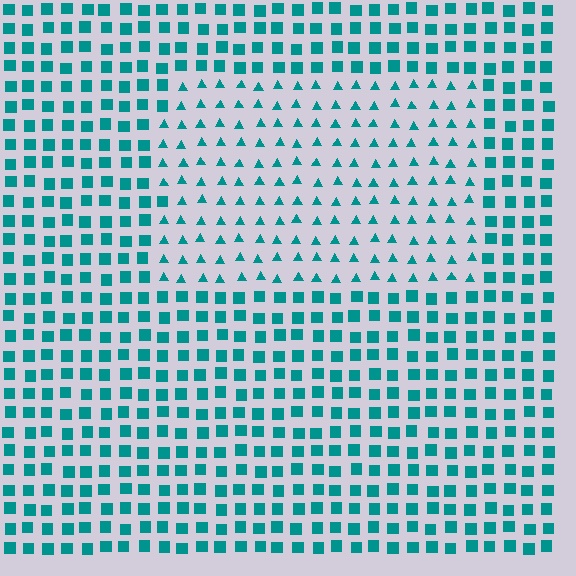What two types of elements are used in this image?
The image uses triangles inside the rectangle region and squares outside it.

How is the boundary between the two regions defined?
The boundary is defined by a change in element shape: triangles inside vs. squares outside. All elements share the same color and spacing.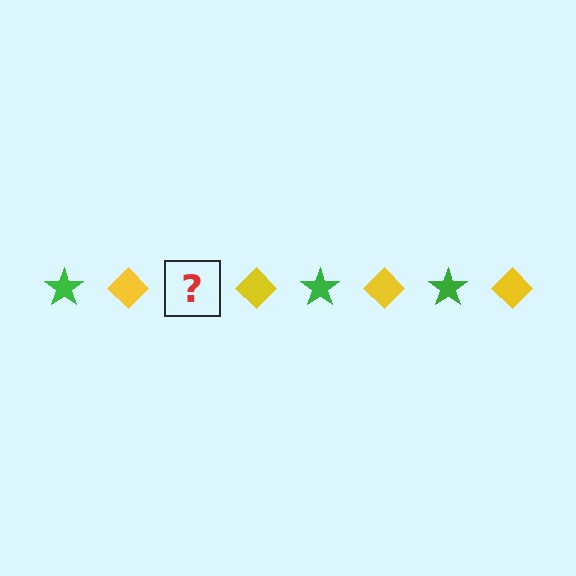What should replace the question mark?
The question mark should be replaced with a green star.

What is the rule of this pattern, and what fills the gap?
The rule is that the pattern alternates between green star and yellow diamond. The gap should be filled with a green star.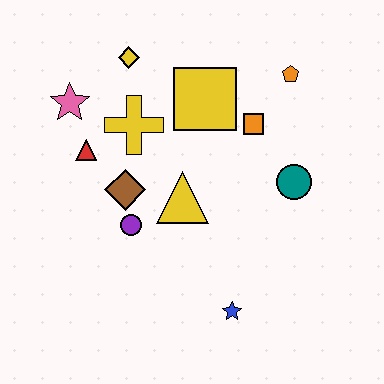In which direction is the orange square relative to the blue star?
The orange square is above the blue star.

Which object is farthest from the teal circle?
The pink star is farthest from the teal circle.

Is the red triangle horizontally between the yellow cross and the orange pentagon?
No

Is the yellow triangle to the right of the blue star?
No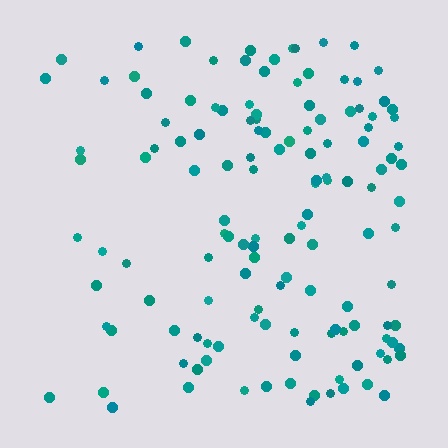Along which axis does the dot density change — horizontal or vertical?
Horizontal.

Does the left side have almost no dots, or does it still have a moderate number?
Still a moderate number, just noticeably fewer than the right.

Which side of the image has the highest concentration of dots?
The right.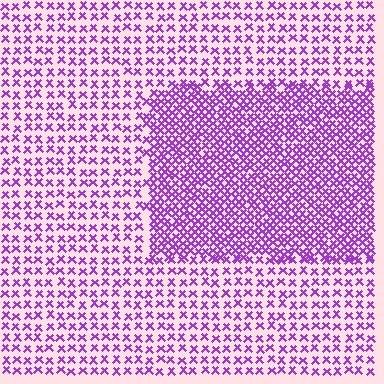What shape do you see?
I see a rectangle.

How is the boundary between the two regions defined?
The boundary is defined by a change in element density (approximately 2.2x ratio). All elements are the same color, size, and shape.